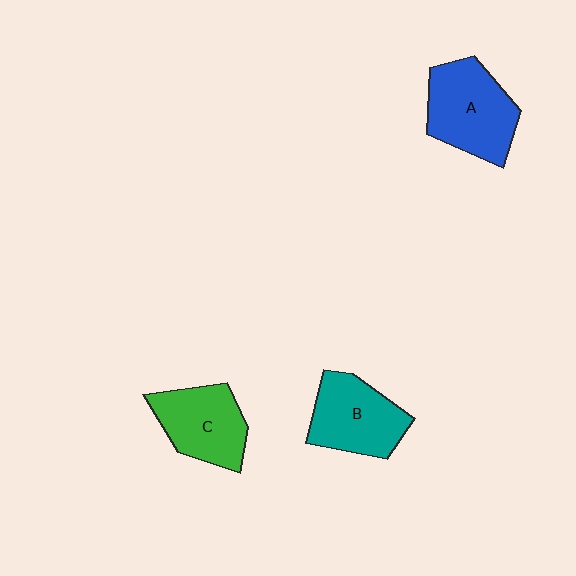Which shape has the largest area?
Shape A (blue).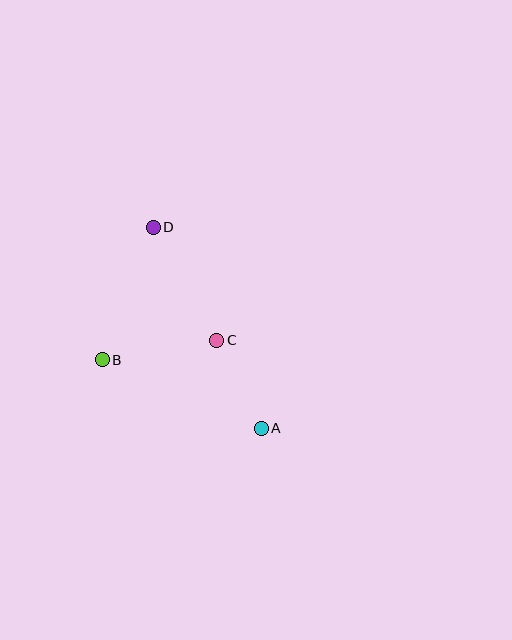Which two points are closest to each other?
Points A and C are closest to each other.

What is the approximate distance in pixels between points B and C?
The distance between B and C is approximately 116 pixels.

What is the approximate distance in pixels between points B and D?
The distance between B and D is approximately 142 pixels.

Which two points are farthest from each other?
Points A and D are farthest from each other.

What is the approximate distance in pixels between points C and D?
The distance between C and D is approximately 129 pixels.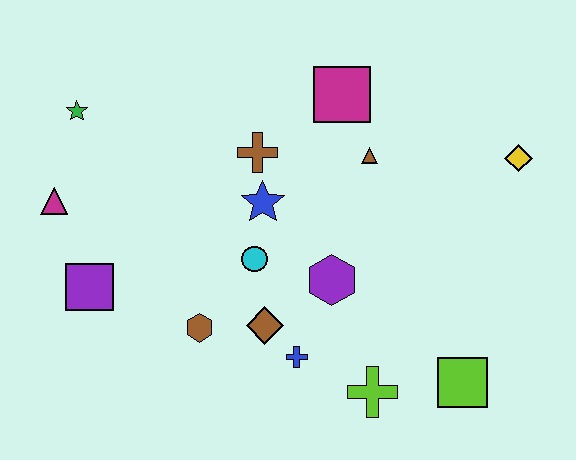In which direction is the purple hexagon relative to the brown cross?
The purple hexagon is below the brown cross.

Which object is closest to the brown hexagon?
The brown diamond is closest to the brown hexagon.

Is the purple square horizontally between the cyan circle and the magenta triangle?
Yes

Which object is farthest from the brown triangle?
The magenta triangle is farthest from the brown triangle.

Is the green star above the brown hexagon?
Yes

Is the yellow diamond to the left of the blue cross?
No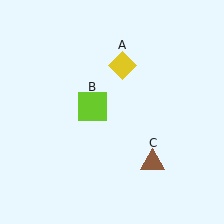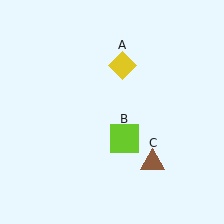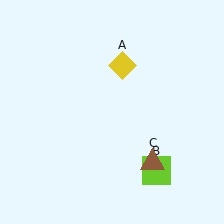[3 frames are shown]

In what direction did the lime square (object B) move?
The lime square (object B) moved down and to the right.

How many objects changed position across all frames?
1 object changed position: lime square (object B).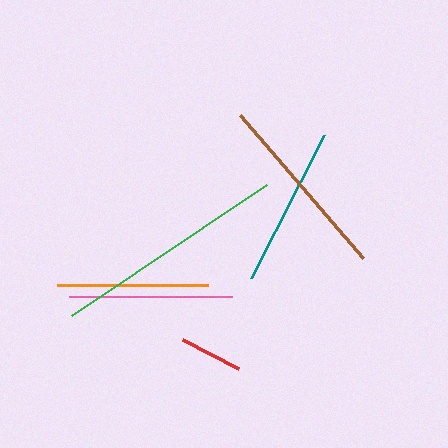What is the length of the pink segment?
The pink segment is approximately 162 pixels long.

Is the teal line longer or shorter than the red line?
The teal line is longer than the red line.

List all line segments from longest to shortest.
From longest to shortest: green, brown, pink, teal, orange, red.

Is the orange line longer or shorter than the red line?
The orange line is longer than the red line.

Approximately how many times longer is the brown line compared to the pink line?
The brown line is approximately 1.2 times the length of the pink line.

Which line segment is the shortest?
The red line is the shortest at approximately 63 pixels.